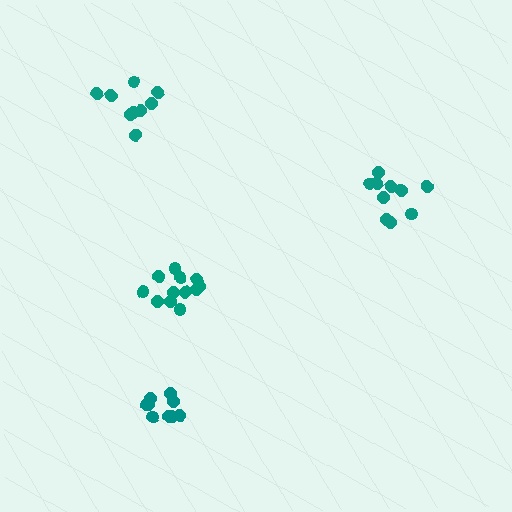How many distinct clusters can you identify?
There are 4 distinct clusters.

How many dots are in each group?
Group 1: 12 dots, Group 2: 9 dots, Group 3: 10 dots, Group 4: 9 dots (40 total).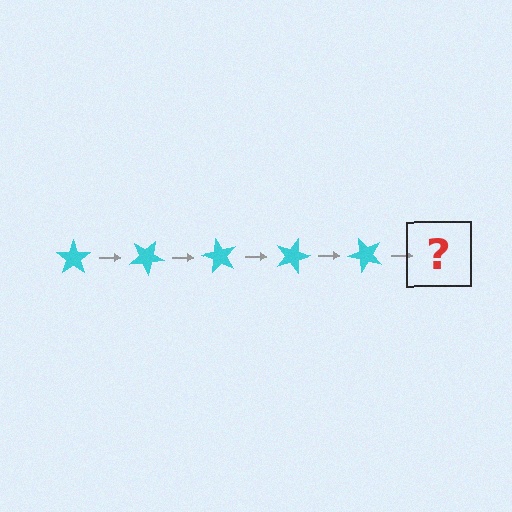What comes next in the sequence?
The next element should be a cyan star rotated 150 degrees.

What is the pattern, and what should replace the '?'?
The pattern is that the star rotates 30 degrees each step. The '?' should be a cyan star rotated 150 degrees.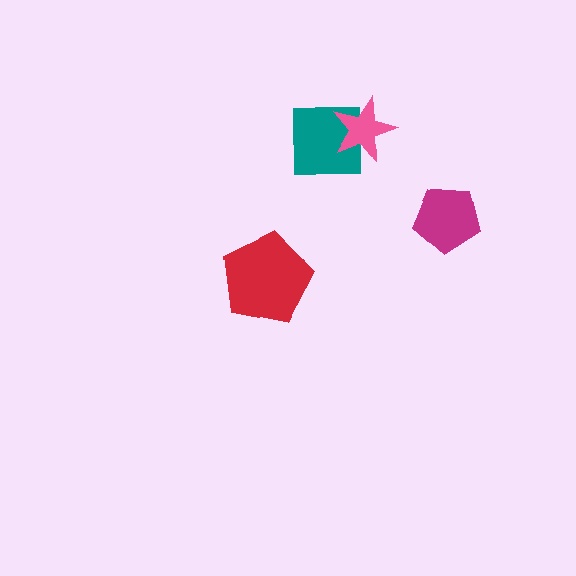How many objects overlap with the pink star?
1 object overlaps with the pink star.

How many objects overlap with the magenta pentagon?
0 objects overlap with the magenta pentagon.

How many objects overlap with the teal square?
1 object overlaps with the teal square.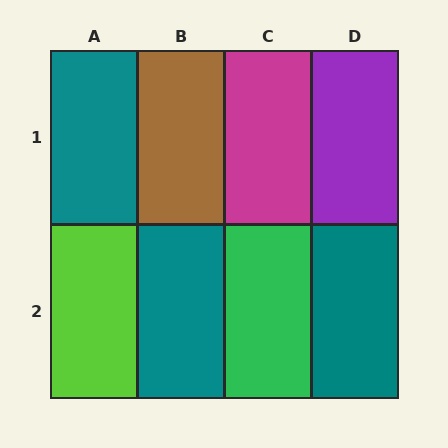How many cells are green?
1 cell is green.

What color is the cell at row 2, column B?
Teal.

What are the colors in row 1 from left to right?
Teal, brown, magenta, purple.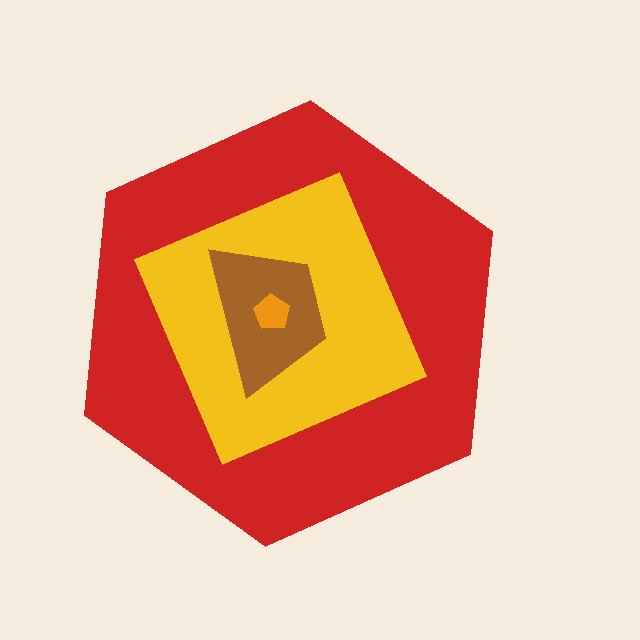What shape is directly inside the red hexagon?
The yellow square.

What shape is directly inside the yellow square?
The brown trapezoid.